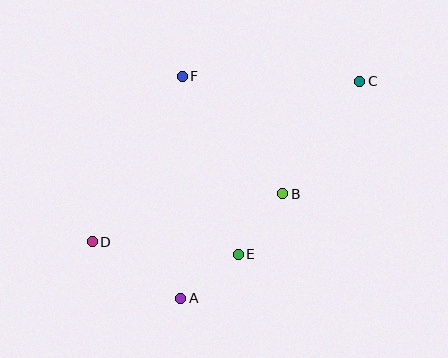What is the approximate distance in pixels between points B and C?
The distance between B and C is approximately 136 pixels.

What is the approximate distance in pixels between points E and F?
The distance between E and F is approximately 187 pixels.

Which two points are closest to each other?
Points A and E are closest to each other.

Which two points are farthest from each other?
Points C and D are farthest from each other.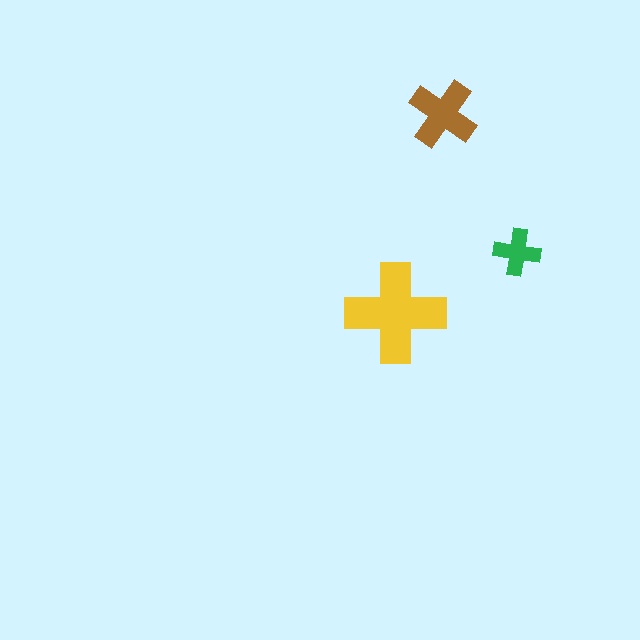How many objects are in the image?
There are 3 objects in the image.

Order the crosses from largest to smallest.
the yellow one, the brown one, the green one.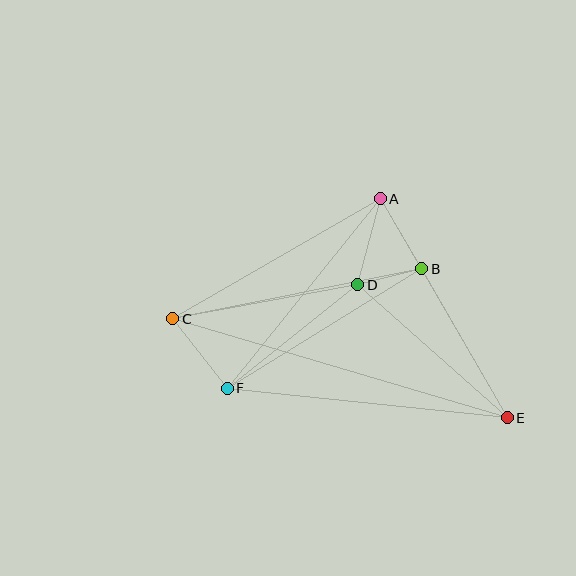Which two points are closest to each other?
Points B and D are closest to each other.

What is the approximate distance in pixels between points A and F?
The distance between A and F is approximately 243 pixels.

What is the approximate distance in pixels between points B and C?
The distance between B and C is approximately 254 pixels.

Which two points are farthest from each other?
Points C and E are farthest from each other.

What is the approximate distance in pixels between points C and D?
The distance between C and D is approximately 188 pixels.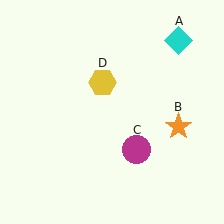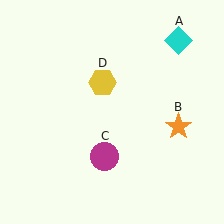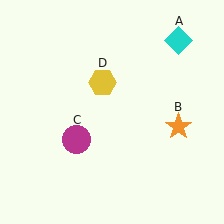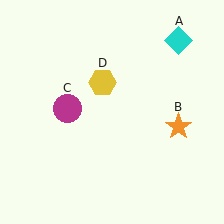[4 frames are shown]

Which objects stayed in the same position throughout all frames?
Cyan diamond (object A) and orange star (object B) and yellow hexagon (object D) remained stationary.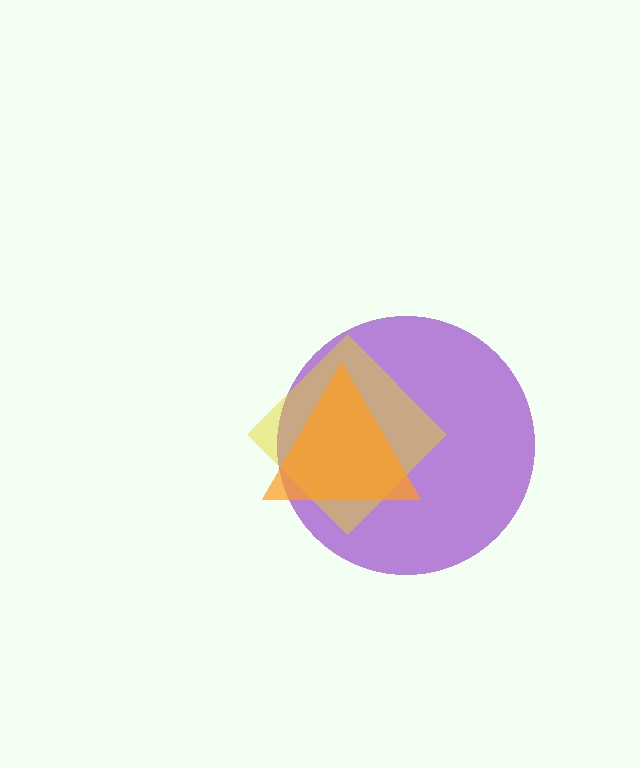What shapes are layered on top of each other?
The layered shapes are: a purple circle, a yellow diamond, an orange triangle.